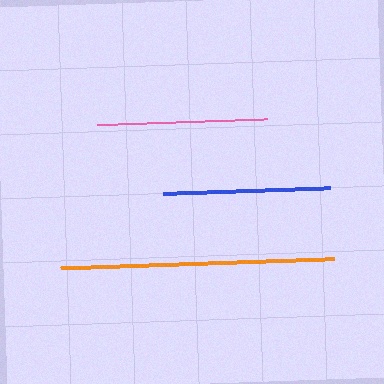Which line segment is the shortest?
The blue line is the shortest at approximately 166 pixels.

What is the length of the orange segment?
The orange segment is approximately 274 pixels long.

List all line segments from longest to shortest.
From longest to shortest: orange, pink, blue.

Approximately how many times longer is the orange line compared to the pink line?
The orange line is approximately 1.6 times the length of the pink line.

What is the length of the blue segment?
The blue segment is approximately 166 pixels long.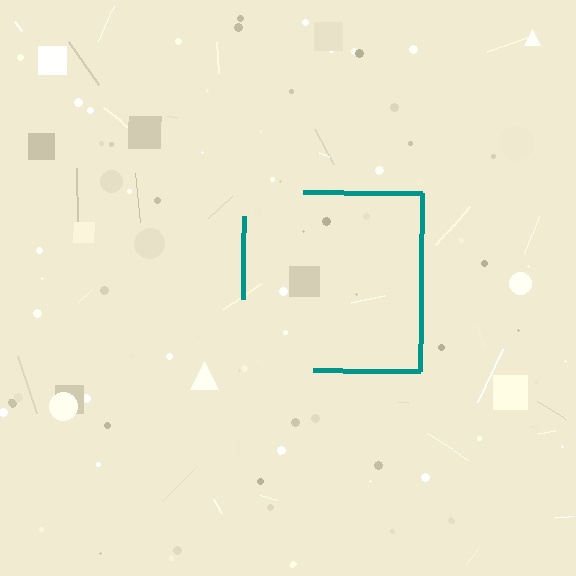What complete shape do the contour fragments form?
The contour fragments form a square.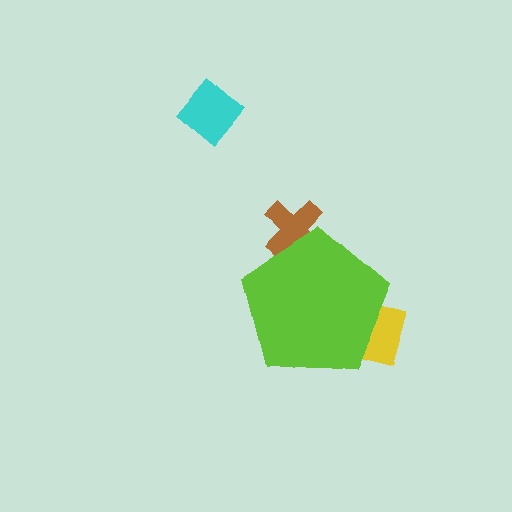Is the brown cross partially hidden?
Yes, the brown cross is partially hidden behind the lime pentagon.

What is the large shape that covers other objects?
A lime pentagon.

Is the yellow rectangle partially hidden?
Yes, the yellow rectangle is partially hidden behind the lime pentagon.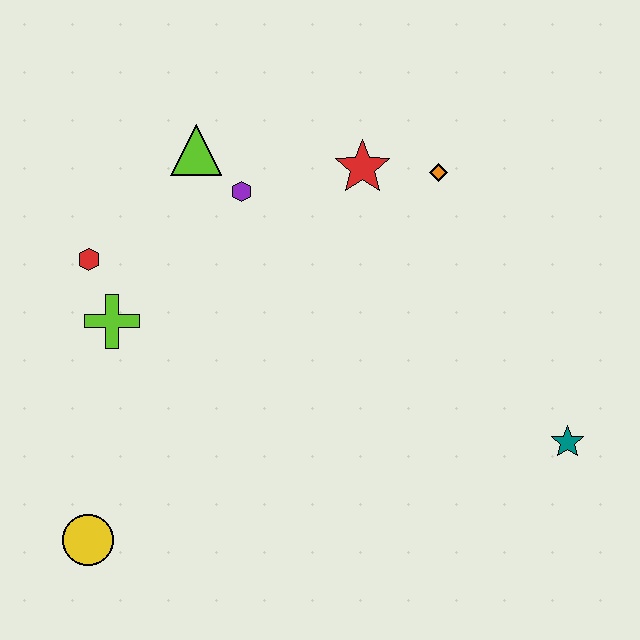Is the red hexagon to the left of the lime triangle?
Yes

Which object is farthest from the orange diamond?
The yellow circle is farthest from the orange diamond.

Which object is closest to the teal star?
The orange diamond is closest to the teal star.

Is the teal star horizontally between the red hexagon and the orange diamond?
No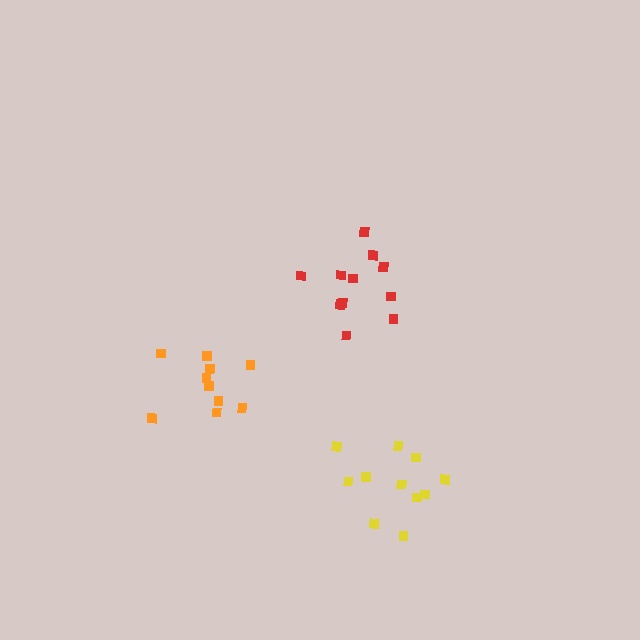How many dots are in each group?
Group 1: 11 dots, Group 2: 10 dots, Group 3: 11 dots (32 total).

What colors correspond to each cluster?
The clusters are colored: red, orange, yellow.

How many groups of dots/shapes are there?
There are 3 groups.